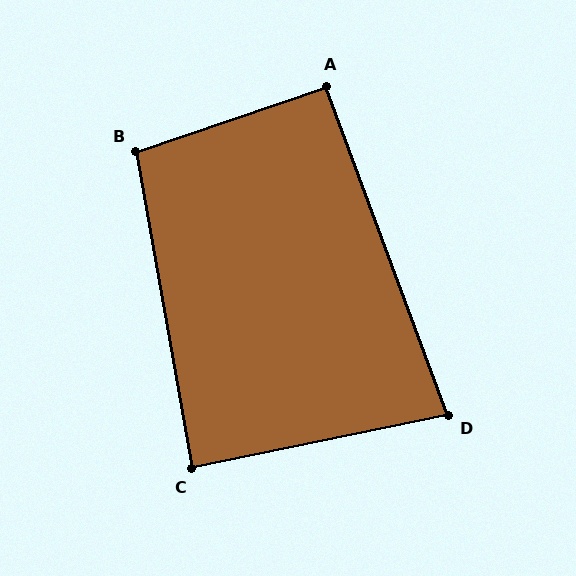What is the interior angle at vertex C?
Approximately 88 degrees (approximately right).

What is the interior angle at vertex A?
Approximately 92 degrees (approximately right).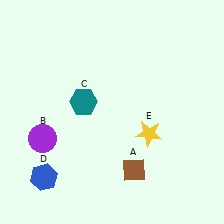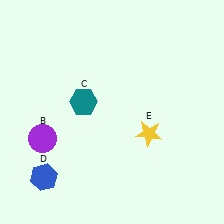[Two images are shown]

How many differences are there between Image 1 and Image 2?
There is 1 difference between the two images.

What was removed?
The brown diamond (A) was removed in Image 2.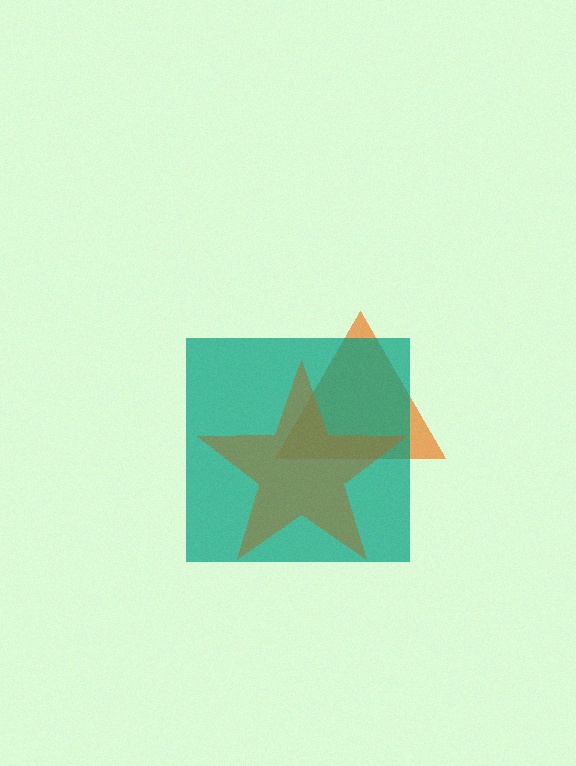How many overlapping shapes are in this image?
There are 3 overlapping shapes in the image.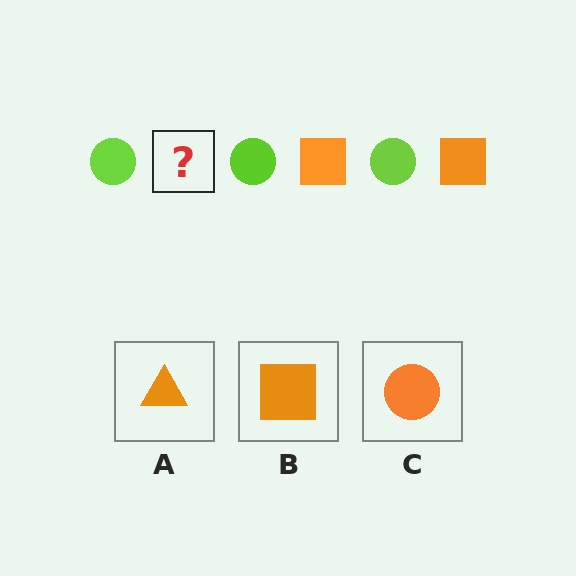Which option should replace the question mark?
Option B.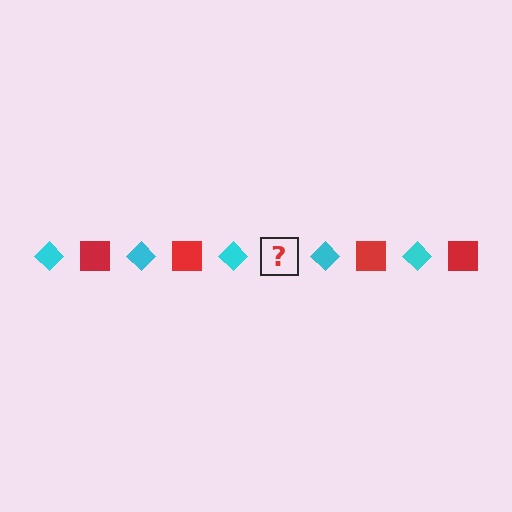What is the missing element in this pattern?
The missing element is a red square.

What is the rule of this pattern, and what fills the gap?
The rule is that the pattern alternates between cyan diamond and red square. The gap should be filled with a red square.